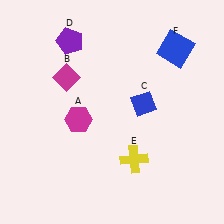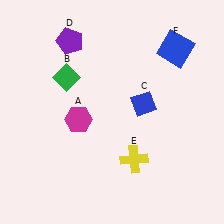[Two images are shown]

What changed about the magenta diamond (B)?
In Image 1, B is magenta. In Image 2, it changed to green.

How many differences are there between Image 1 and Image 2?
There is 1 difference between the two images.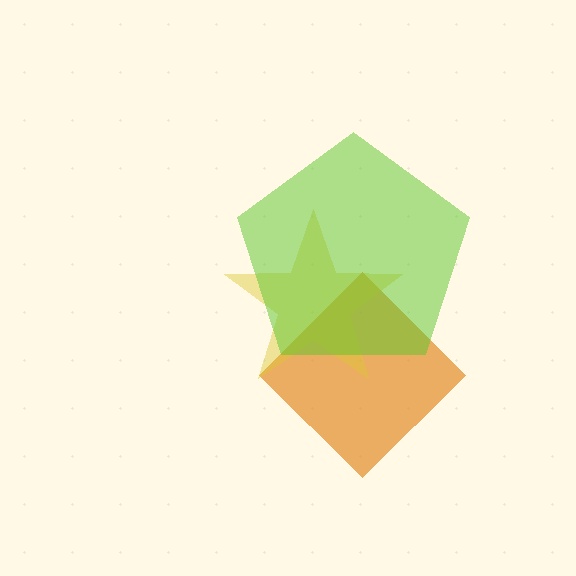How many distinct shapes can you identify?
There are 3 distinct shapes: an orange diamond, a yellow star, a lime pentagon.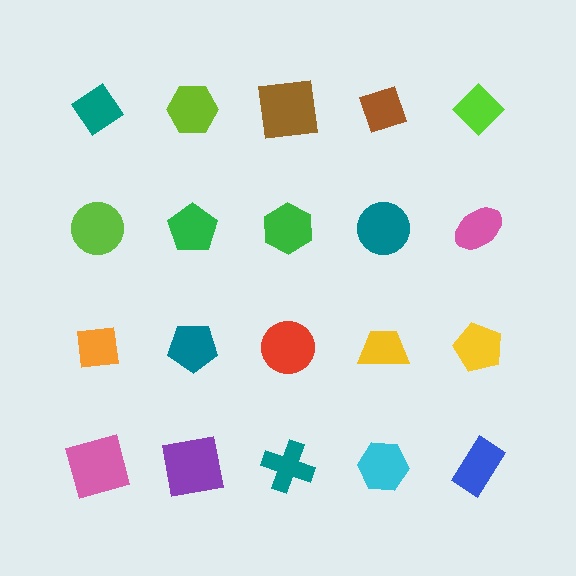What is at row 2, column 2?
A green pentagon.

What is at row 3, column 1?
An orange square.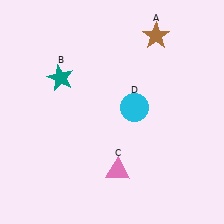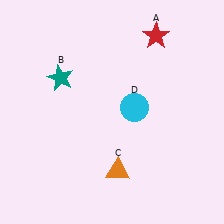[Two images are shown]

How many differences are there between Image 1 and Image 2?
There are 2 differences between the two images.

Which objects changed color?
A changed from brown to red. C changed from pink to orange.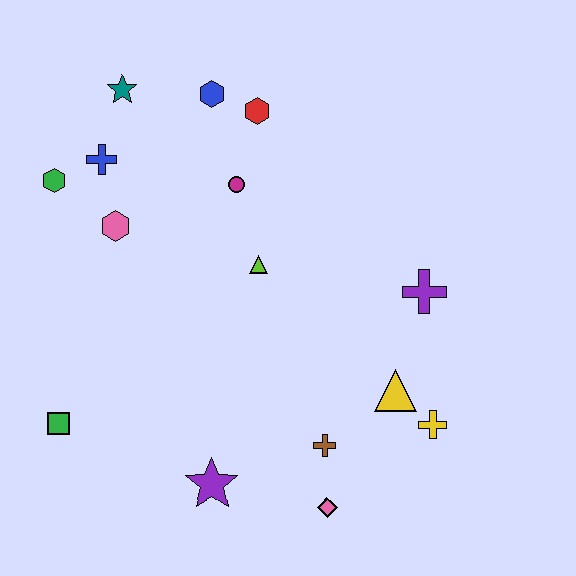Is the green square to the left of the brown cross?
Yes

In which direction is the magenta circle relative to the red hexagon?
The magenta circle is below the red hexagon.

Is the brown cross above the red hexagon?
No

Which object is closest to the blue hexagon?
The red hexagon is closest to the blue hexagon.